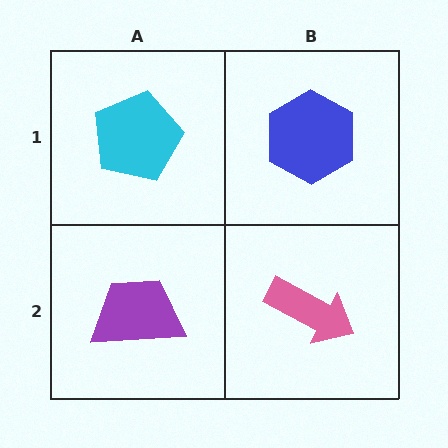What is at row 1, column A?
A cyan pentagon.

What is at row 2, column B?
A pink arrow.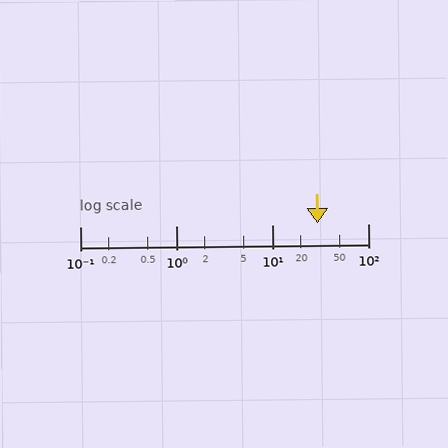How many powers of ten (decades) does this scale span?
The scale spans 3 decades, from 0.1 to 100.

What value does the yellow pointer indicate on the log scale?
The pointer indicates approximately 30.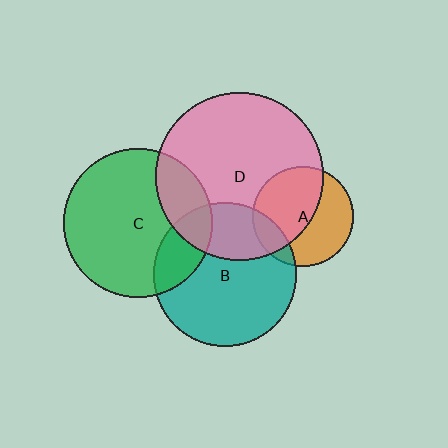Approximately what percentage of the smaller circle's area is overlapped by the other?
Approximately 55%.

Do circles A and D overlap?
Yes.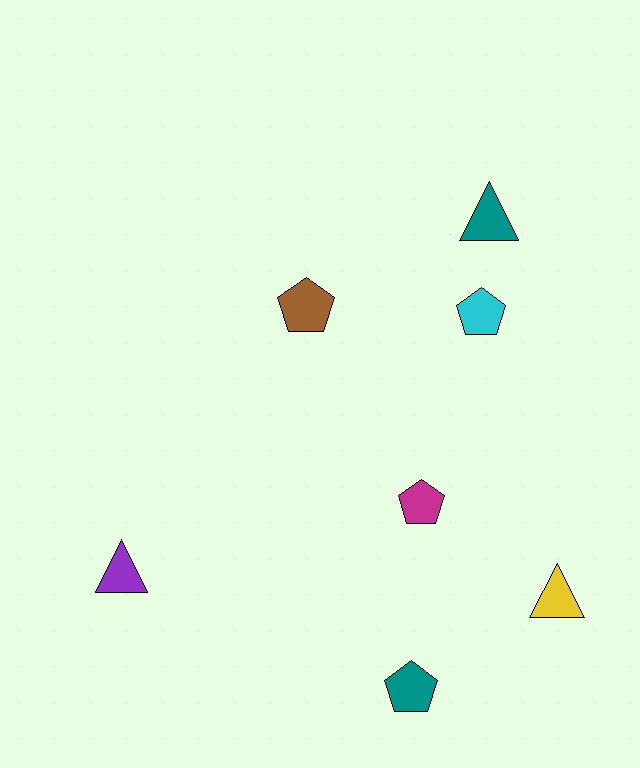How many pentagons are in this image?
There are 4 pentagons.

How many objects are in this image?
There are 7 objects.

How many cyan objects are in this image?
There is 1 cyan object.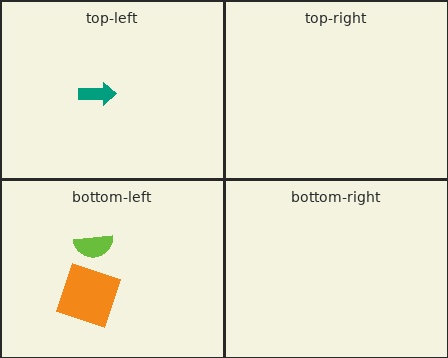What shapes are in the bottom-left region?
The lime semicircle, the orange square.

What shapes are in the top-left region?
The teal arrow.